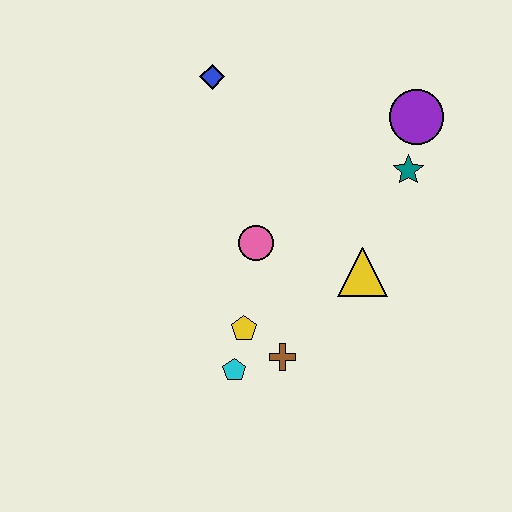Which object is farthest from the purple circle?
The cyan pentagon is farthest from the purple circle.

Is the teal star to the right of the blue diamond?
Yes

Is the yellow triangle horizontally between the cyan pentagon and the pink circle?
No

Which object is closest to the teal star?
The purple circle is closest to the teal star.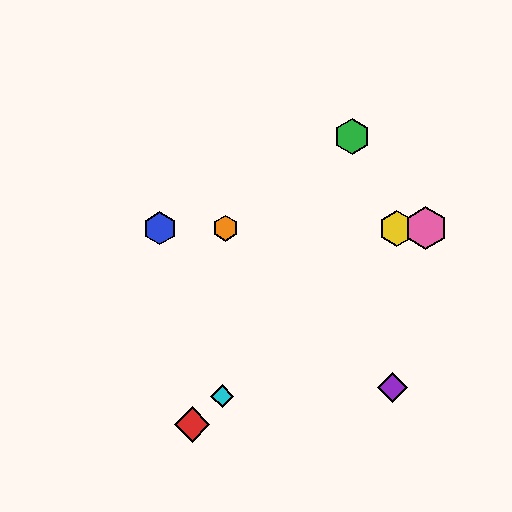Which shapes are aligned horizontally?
The blue hexagon, the yellow hexagon, the orange hexagon, the pink hexagon are aligned horizontally.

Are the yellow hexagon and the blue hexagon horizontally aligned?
Yes, both are at y≈228.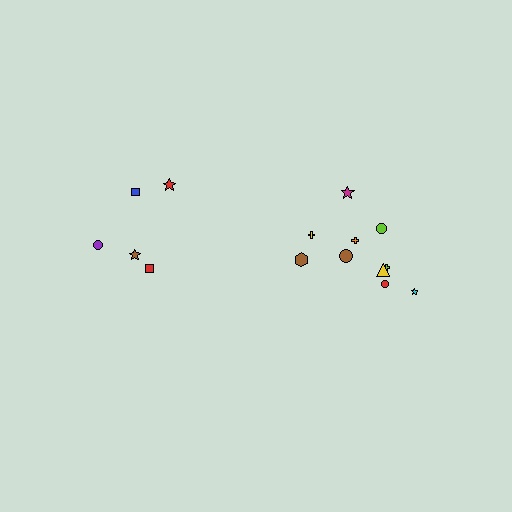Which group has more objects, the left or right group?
The right group.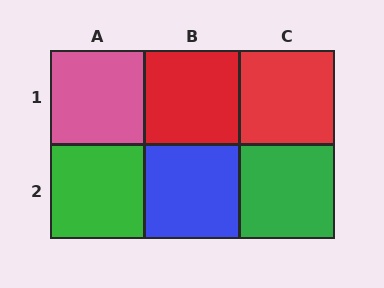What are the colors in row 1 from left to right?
Pink, red, red.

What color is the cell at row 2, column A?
Green.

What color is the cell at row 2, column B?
Blue.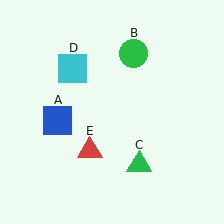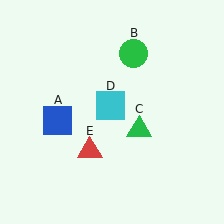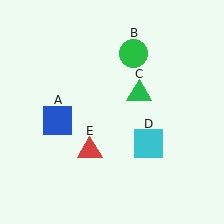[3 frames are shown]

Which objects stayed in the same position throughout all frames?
Blue square (object A) and green circle (object B) and red triangle (object E) remained stationary.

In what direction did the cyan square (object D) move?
The cyan square (object D) moved down and to the right.